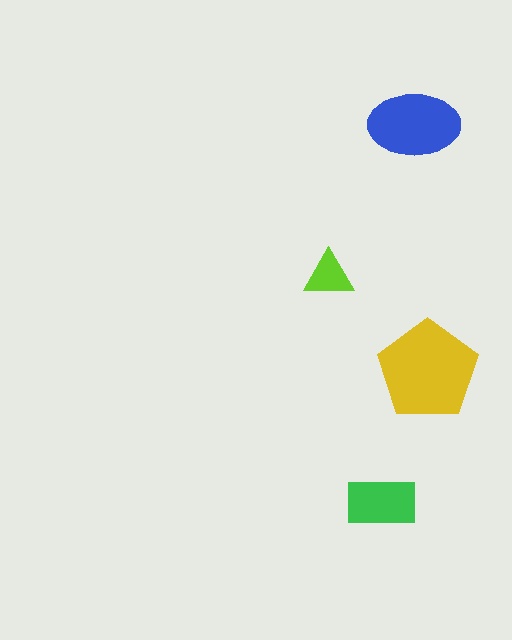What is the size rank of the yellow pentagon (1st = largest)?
1st.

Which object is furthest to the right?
The yellow pentagon is rightmost.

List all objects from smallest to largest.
The lime triangle, the green rectangle, the blue ellipse, the yellow pentagon.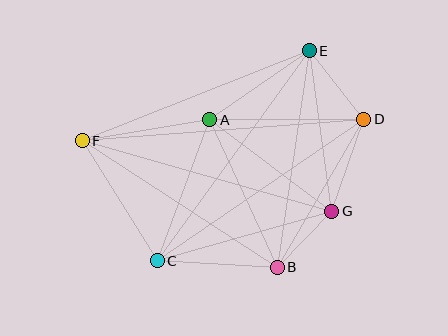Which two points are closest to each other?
Points B and G are closest to each other.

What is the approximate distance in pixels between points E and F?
The distance between E and F is approximately 244 pixels.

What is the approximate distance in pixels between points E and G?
The distance between E and G is approximately 162 pixels.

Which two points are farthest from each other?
Points D and F are farthest from each other.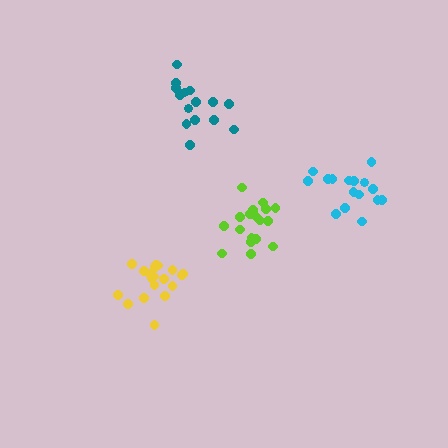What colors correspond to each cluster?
The clusters are colored: yellow, lime, teal, cyan.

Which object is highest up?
The teal cluster is topmost.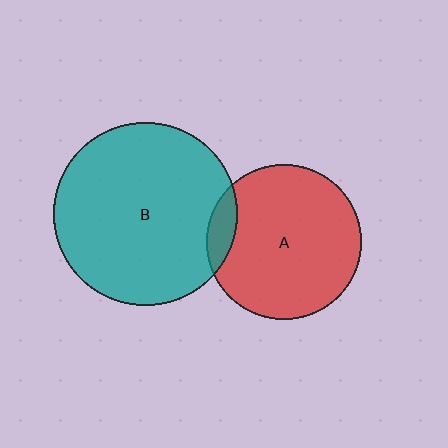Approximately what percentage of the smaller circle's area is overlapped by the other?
Approximately 10%.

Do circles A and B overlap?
Yes.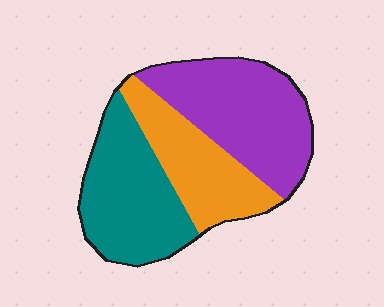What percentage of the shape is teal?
Teal takes up between a quarter and a half of the shape.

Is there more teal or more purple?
Purple.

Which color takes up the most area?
Purple, at roughly 40%.